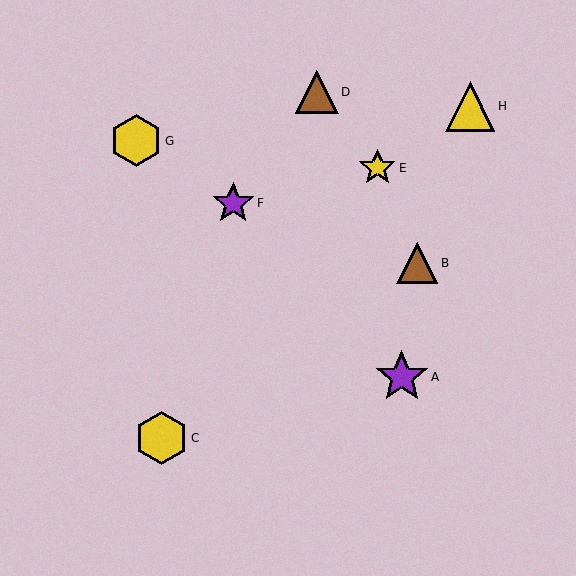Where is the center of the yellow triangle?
The center of the yellow triangle is at (470, 106).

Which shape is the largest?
The purple star (labeled A) is the largest.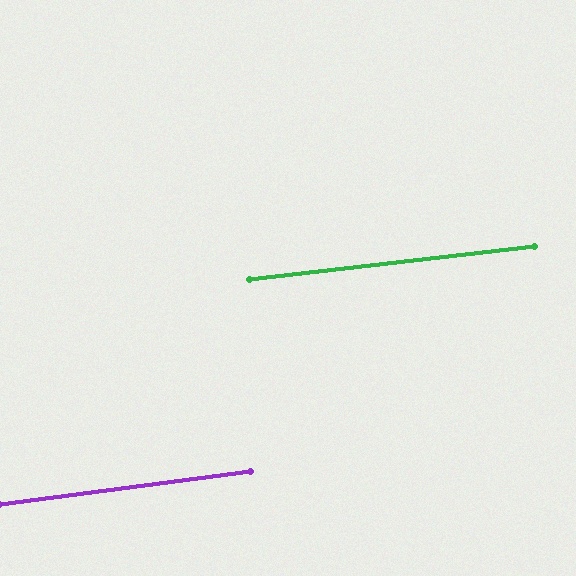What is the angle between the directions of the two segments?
Approximately 1 degree.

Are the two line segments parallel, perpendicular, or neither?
Parallel — their directions differ by only 0.8°.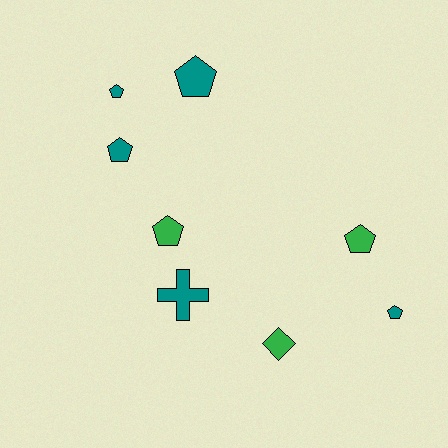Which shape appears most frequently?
Pentagon, with 6 objects.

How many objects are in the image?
There are 8 objects.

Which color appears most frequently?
Teal, with 5 objects.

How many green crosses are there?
There are no green crosses.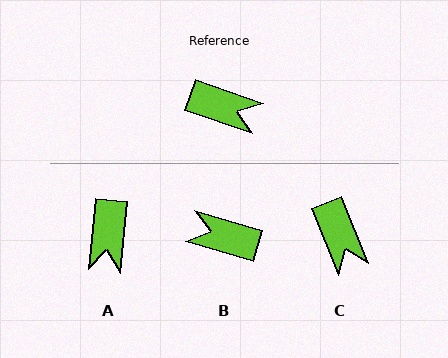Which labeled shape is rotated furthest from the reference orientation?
B, about 177 degrees away.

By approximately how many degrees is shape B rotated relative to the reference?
Approximately 177 degrees clockwise.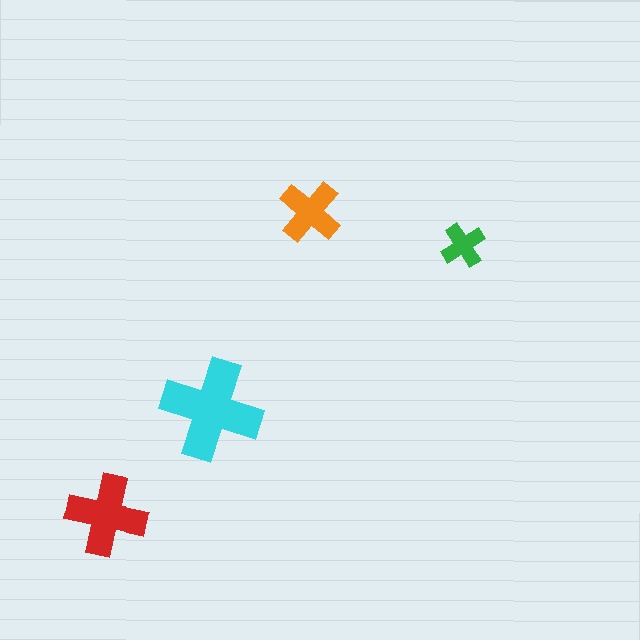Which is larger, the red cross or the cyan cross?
The cyan one.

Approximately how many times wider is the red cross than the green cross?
About 2 times wider.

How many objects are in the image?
There are 4 objects in the image.